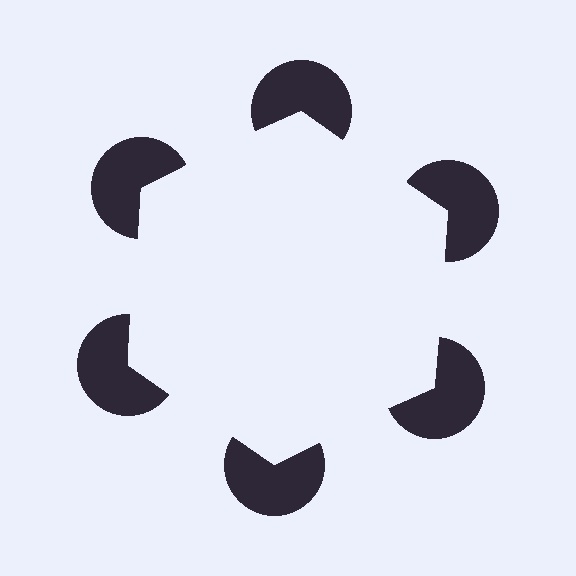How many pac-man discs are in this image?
There are 6 — one at each vertex of the illusory hexagon.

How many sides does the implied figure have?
6 sides.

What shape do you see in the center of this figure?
An illusory hexagon — its edges are inferred from the aligned wedge cuts in the pac-man discs, not physically drawn.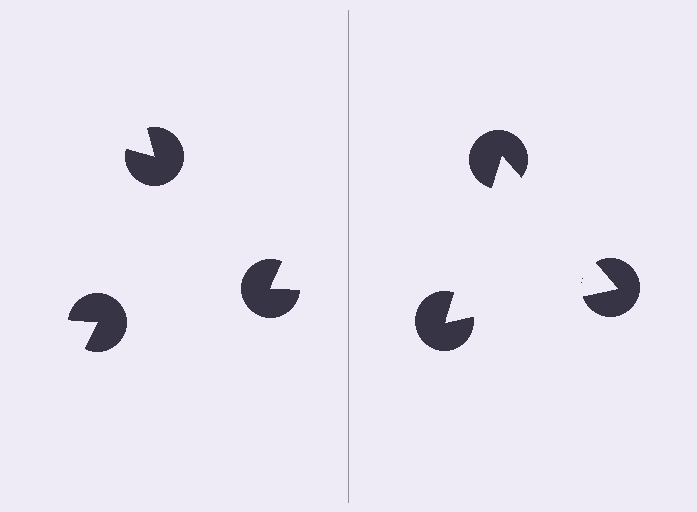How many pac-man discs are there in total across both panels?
6 — 3 on each side.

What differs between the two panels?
The pac-man discs are positioned identically on both sides; only the wedge orientations differ. On the right they align to a triangle; on the left they are misaligned.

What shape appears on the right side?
An illusory triangle.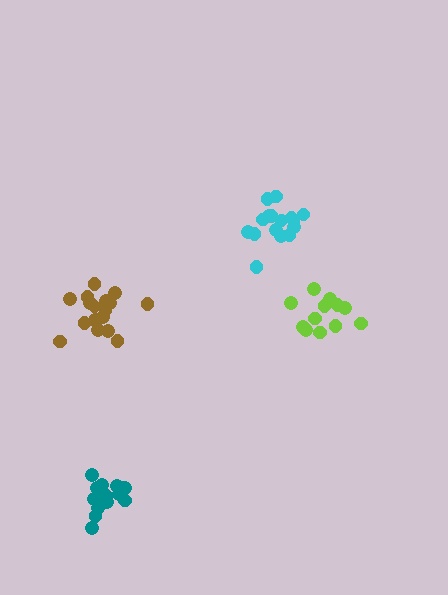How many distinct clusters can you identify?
There are 4 distinct clusters.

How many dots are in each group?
Group 1: 17 dots, Group 2: 17 dots, Group 3: 12 dots, Group 4: 16 dots (62 total).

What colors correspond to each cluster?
The clusters are colored: brown, teal, lime, cyan.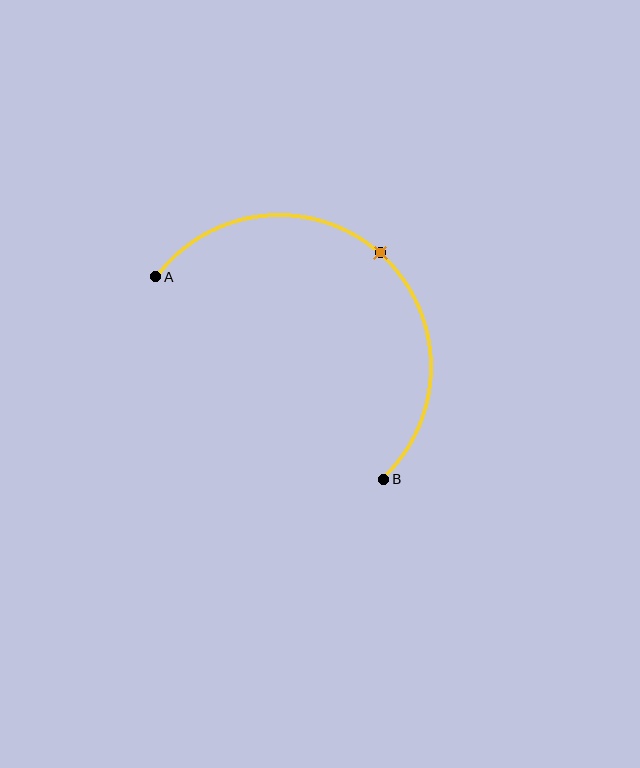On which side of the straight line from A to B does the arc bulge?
The arc bulges above and to the right of the straight line connecting A and B.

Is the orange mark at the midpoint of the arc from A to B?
Yes. The orange mark lies on the arc at equal arc-length from both A and B — it is the arc midpoint.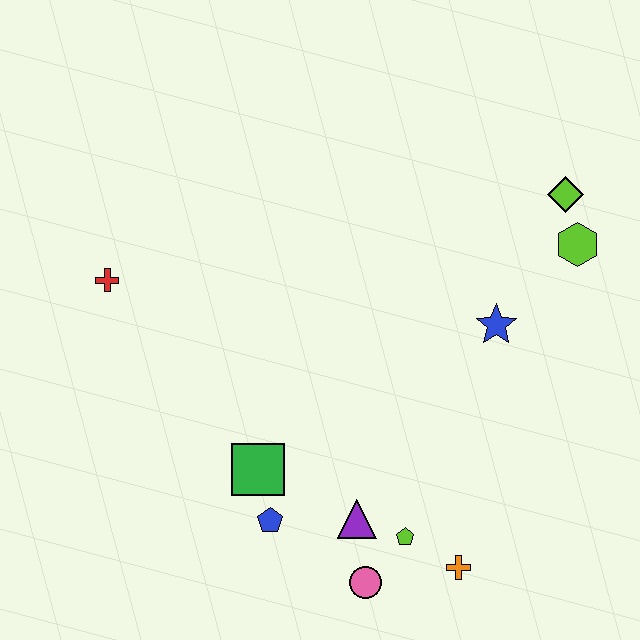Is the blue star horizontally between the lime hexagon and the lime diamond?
No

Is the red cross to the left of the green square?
Yes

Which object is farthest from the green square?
The lime diamond is farthest from the green square.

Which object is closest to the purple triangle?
The lime pentagon is closest to the purple triangle.